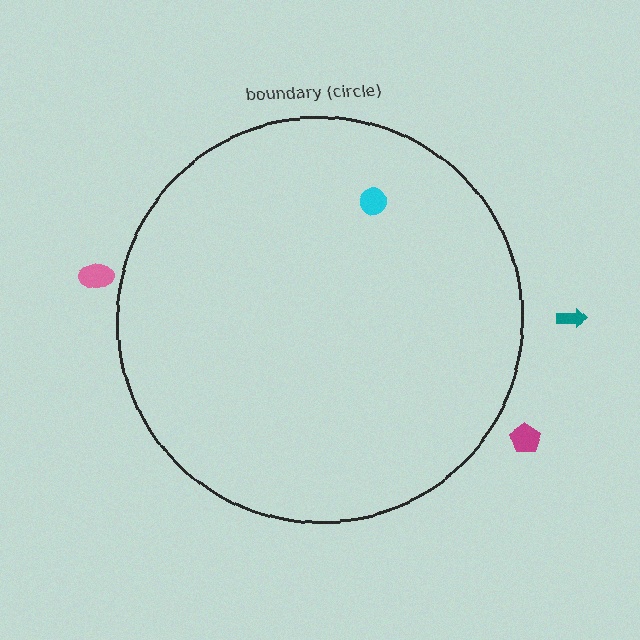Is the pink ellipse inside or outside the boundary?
Outside.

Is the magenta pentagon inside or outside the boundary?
Outside.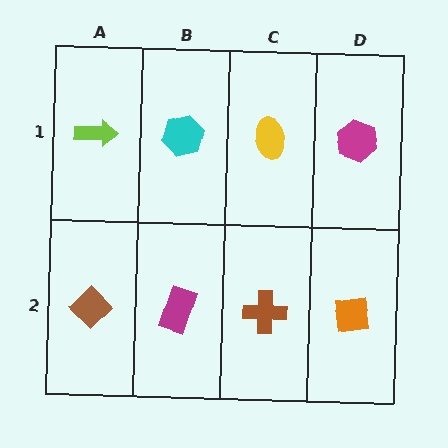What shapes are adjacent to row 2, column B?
A cyan hexagon (row 1, column B), a brown diamond (row 2, column A), a brown cross (row 2, column C).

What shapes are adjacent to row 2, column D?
A magenta hexagon (row 1, column D), a brown cross (row 2, column C).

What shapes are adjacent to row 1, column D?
An orange square (row 2, column D), a yellow ellipse (row 1, column C).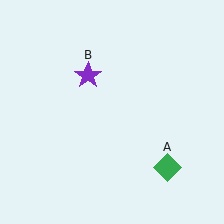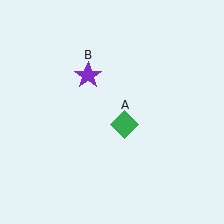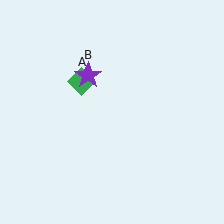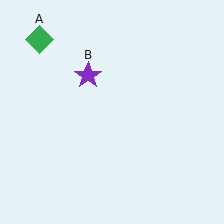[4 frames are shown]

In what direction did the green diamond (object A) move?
The green diamond (object A) moved up and to the left.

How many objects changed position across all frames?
1 object changed position: green diamond (object A).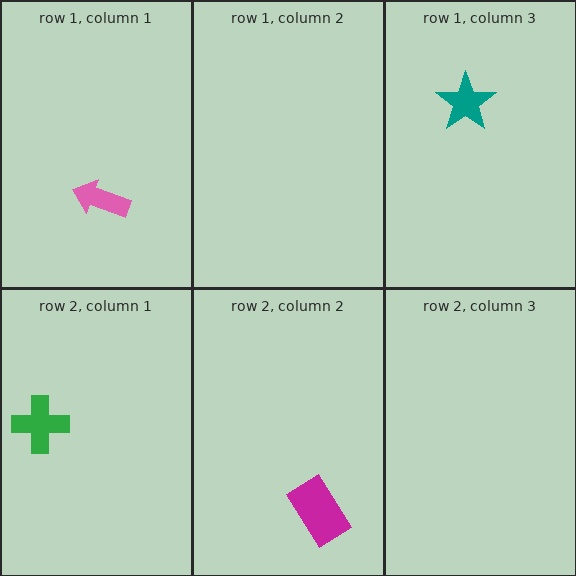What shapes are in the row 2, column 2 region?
The magenta rectangle.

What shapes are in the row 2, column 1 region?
The green cross.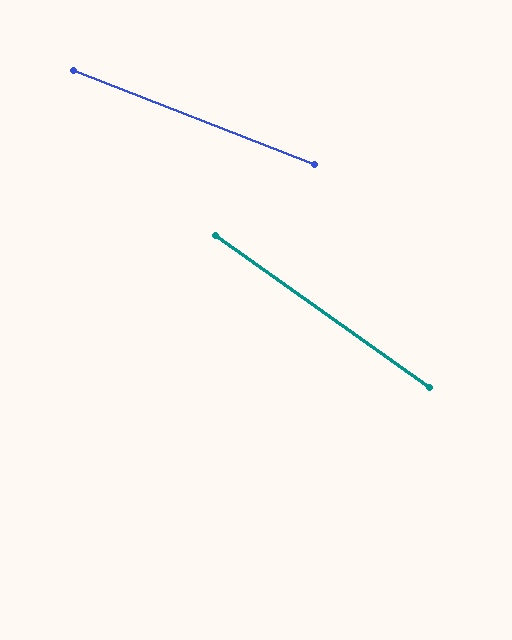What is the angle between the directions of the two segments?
Approximately 14 degrees.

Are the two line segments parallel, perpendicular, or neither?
Neither parallel nor perpendicular — they differ by about 14°.